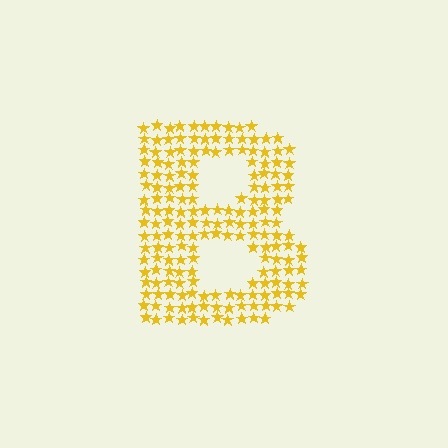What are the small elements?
The small elements are stars.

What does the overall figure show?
The overall figure shows the letter B.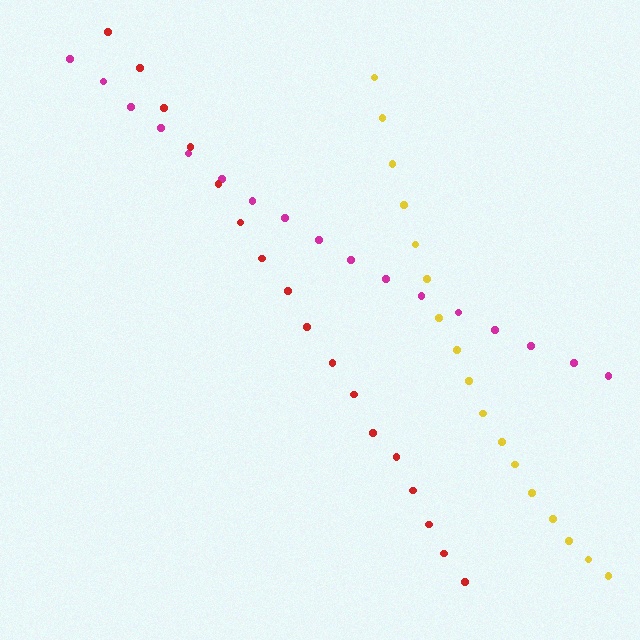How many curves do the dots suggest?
There are 3 distinct paths.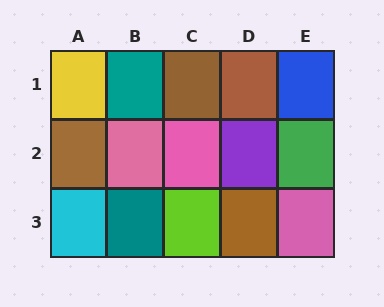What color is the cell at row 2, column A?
Brown.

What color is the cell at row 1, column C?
Brown.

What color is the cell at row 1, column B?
Teal.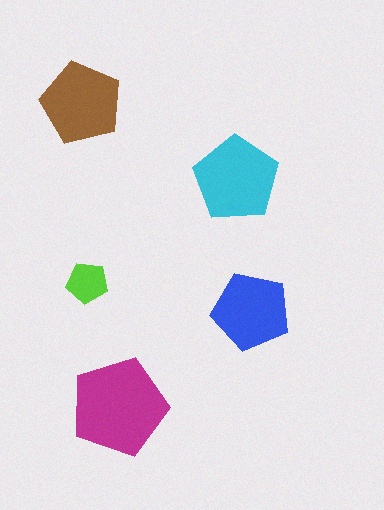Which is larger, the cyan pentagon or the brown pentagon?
The cyan one.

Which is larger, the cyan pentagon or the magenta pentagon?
The magenta one.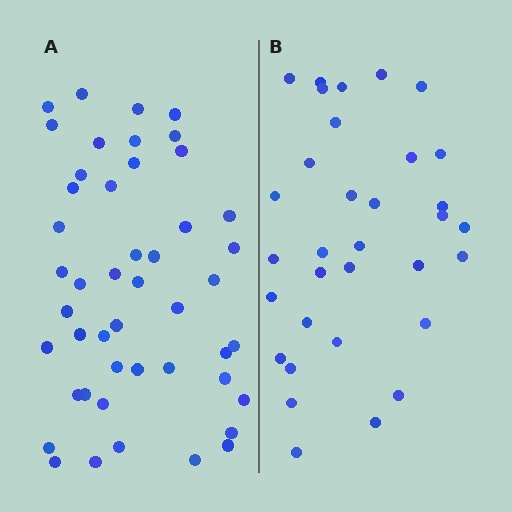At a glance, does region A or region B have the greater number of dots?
Region A (the left region) has more dots.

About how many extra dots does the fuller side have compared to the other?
Region A has approximately 15 more dots than region B.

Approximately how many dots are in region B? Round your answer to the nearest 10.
About 30 dots. (The exact count is 33, which rounds to 30.)